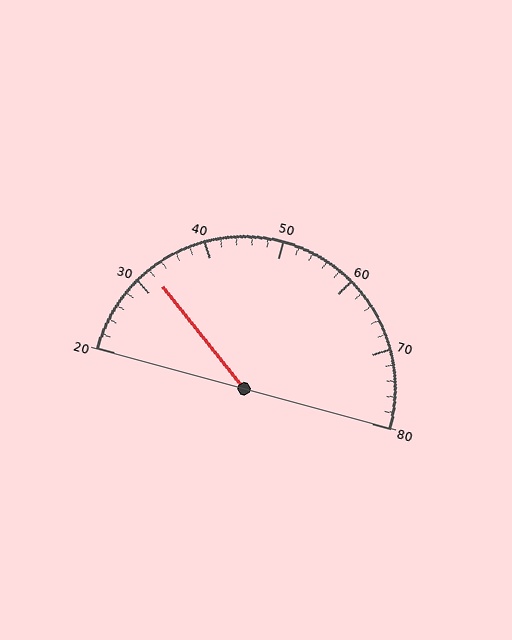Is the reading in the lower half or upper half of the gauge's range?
The reading is in the lower half of the range (20 to 80).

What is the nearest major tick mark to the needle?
The nearest major tick mark is 30.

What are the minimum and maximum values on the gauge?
The gauge ranges from 20 to 80.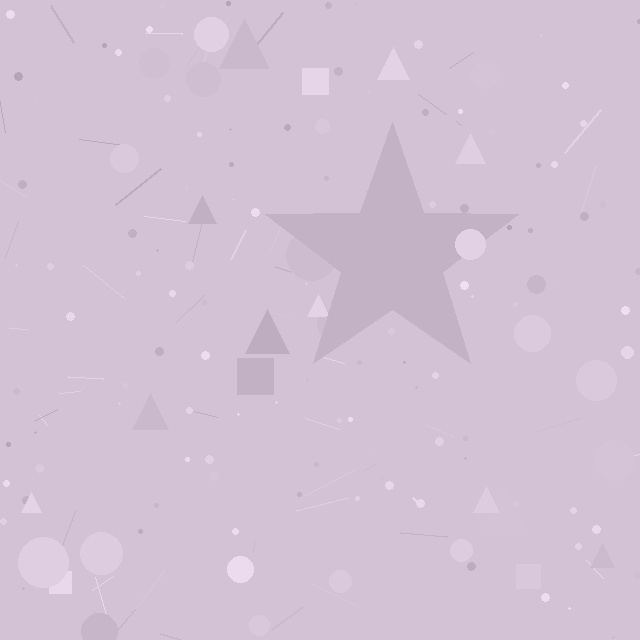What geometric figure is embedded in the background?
A star is embedded in the background.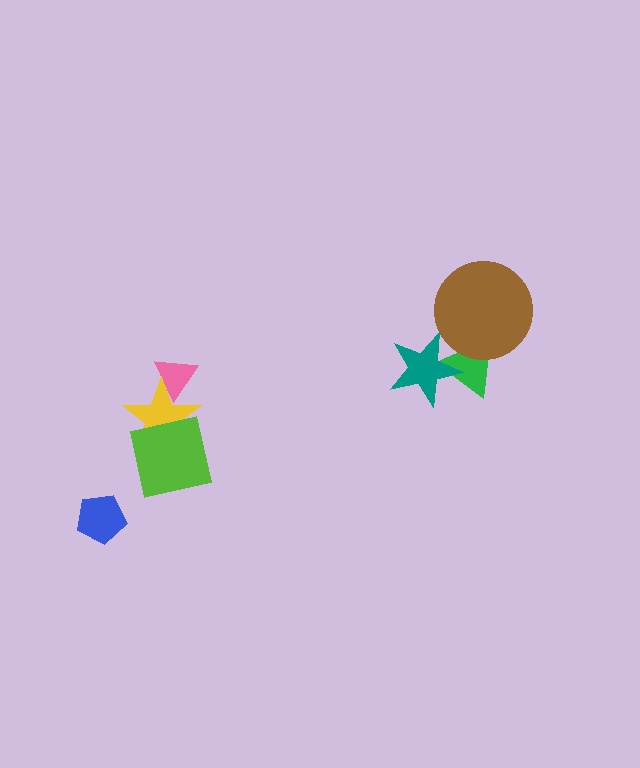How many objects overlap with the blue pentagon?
0 objects overlap with the blue pentagon.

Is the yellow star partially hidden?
Yes, it is partially covered by another shape.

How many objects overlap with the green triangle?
2 objects overlap with the green triangle.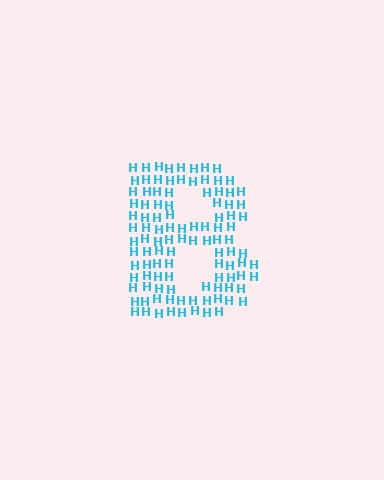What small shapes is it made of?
It is made of small letter H's.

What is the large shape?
The large shape is the letter B.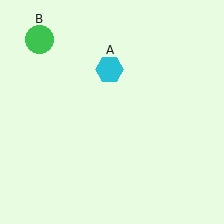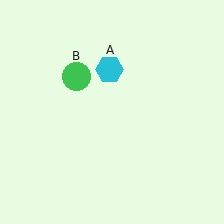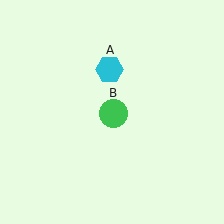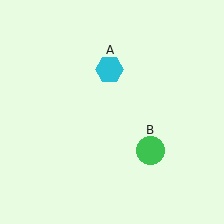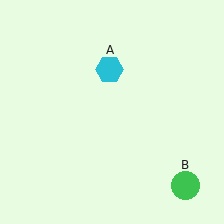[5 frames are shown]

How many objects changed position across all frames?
1 object changed position: green circle (object B).